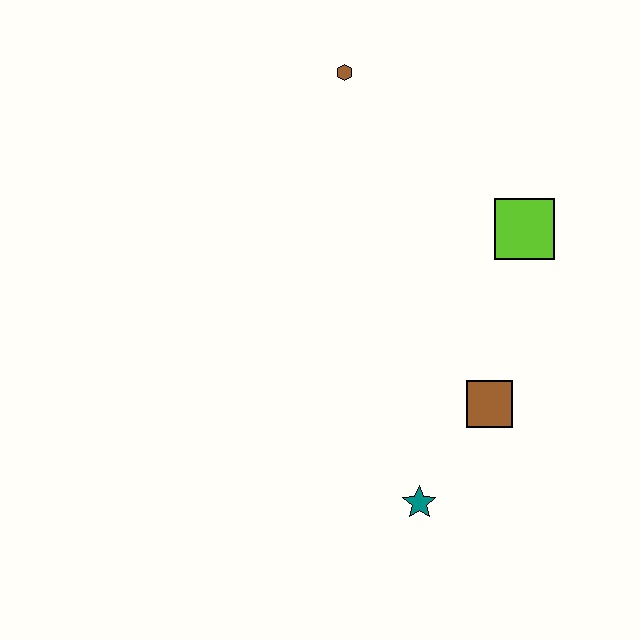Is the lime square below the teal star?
No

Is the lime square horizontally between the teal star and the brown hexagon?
No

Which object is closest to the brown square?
The teal star is closest to the brown square.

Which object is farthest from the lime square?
The teal star is farthest from the lime square.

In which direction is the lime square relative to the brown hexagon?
The lime square is to the right of the brown hexagon.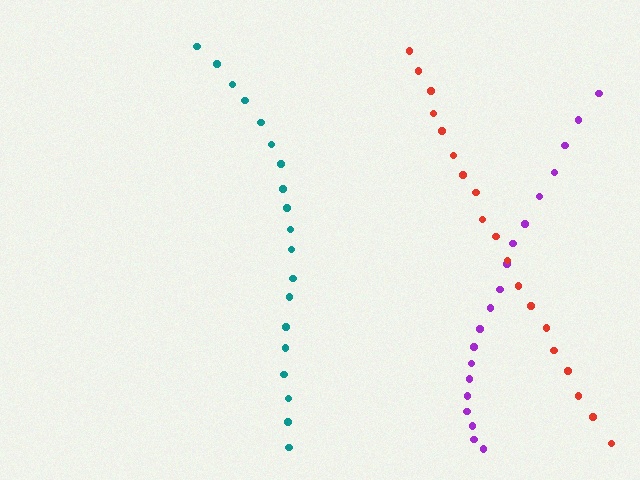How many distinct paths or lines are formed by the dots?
There are 3 distinct paths.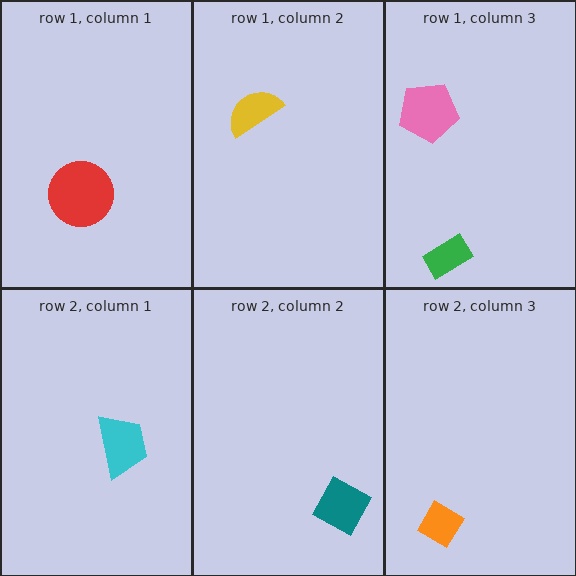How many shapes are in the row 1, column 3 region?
2.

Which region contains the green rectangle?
The row 1, column 3 region.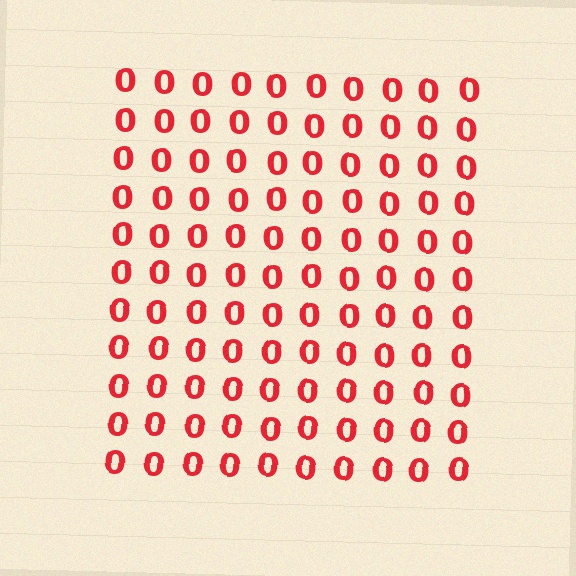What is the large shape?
The large shape is a square.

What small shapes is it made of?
It is made of small digit 0's.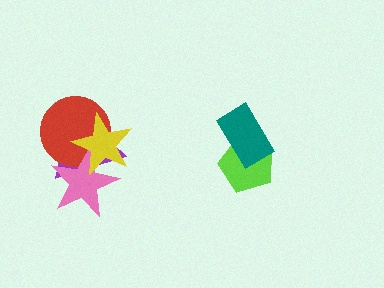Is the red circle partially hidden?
Yes, it is partially covered by another shape.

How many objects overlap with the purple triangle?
3 objects overlap with the purple triangle.